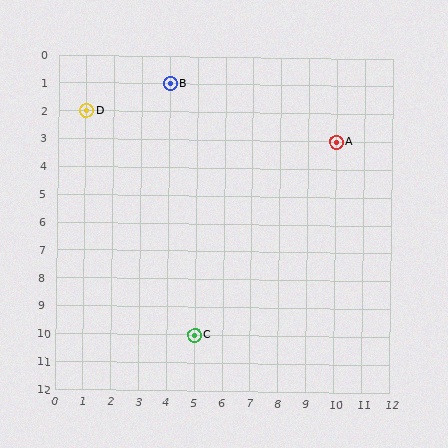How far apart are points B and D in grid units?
Points B and D are 3 columns and 1 row apart (about 3.2 grid units diagonally).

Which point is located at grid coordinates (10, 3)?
Point A is at (10, 3).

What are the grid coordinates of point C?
Point C is at grid coordinates (5, 10).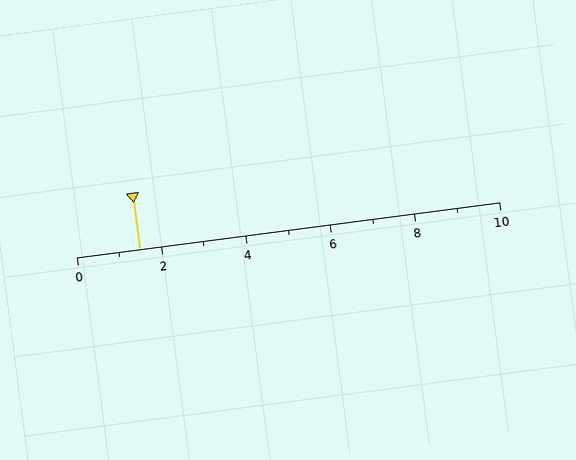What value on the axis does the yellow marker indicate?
The marker indicates approximately 1.5.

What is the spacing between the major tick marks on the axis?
The major ticks are spaced 2 apart.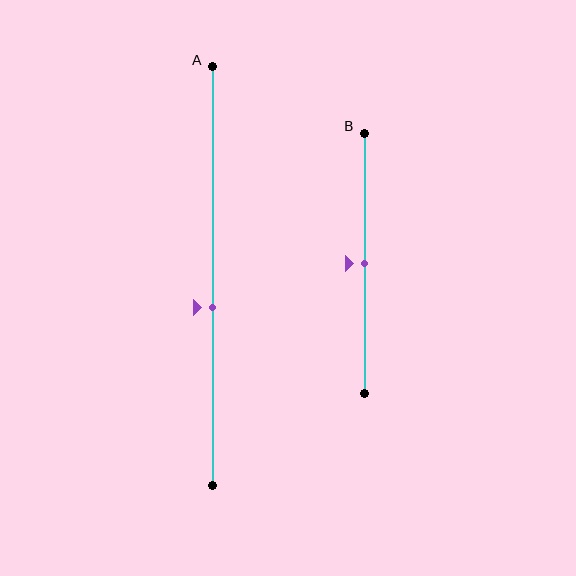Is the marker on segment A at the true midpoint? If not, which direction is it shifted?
No, the marker on segment A is shifted downward by about 7% of the segment length.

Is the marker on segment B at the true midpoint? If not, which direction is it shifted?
Yes, the marker on segment B is at the true midpoint.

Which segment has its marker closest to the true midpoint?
Segment B has its marker closest to the true midpoint.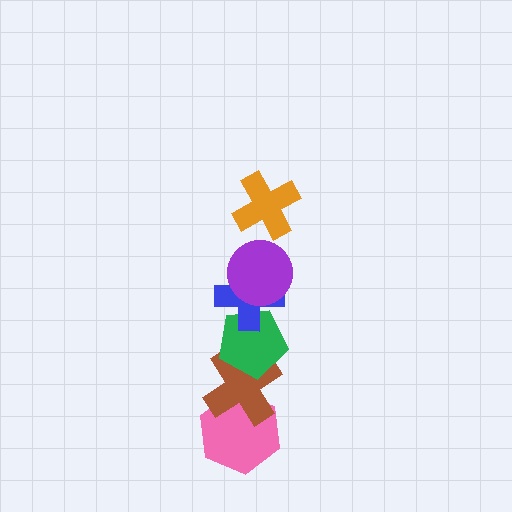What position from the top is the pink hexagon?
The pink hexagon is 6th from the top.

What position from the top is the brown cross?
The brown cross is 5th from the top.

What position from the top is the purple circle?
The purple circle is 2nd from the top.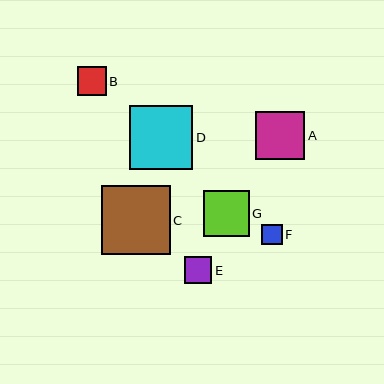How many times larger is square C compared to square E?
Square C is approximately 2.5 times the size of square E.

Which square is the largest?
Square C is the largest with a size of approximately 69 pixels.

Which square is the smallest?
Square F is the smallest with a size of approximately 21 pixels.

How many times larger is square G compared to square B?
Square G is approximately 1.6 times the size of square B.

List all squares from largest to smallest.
From largest to smallest: C, D, A, G, B, E, F.